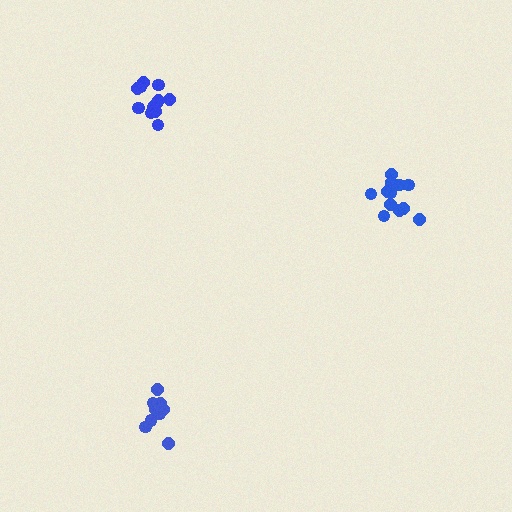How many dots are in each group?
Group 1: 12 dots, Group 2: 12 dots, Group 3: 9 dots (33 total).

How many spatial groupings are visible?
There are 3 spatial groupings.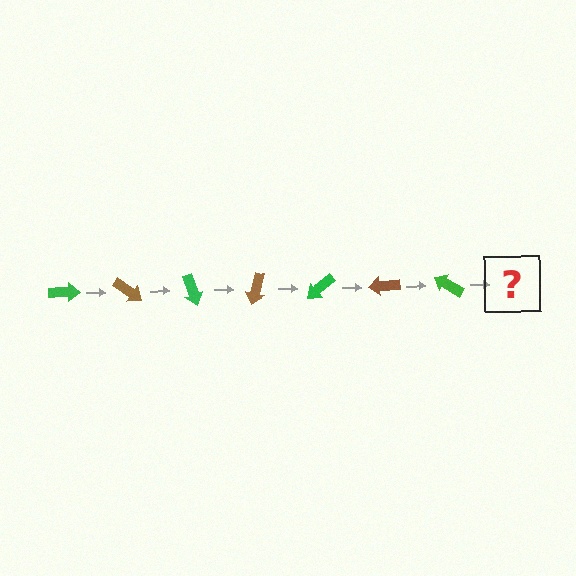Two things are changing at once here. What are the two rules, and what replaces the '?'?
The two rules are that it rotates 35 degrees each step and the color cycles through green and brown. The '?' should be a brown arrow, rotated 245 degrees from the start.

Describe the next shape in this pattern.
It should be a brown arrow, rotated 245 degrees from the start.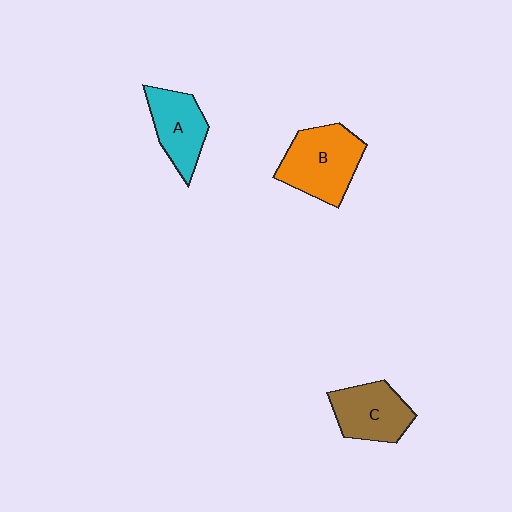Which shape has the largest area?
Shape B (orange).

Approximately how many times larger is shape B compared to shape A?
Approximately 1.3 times.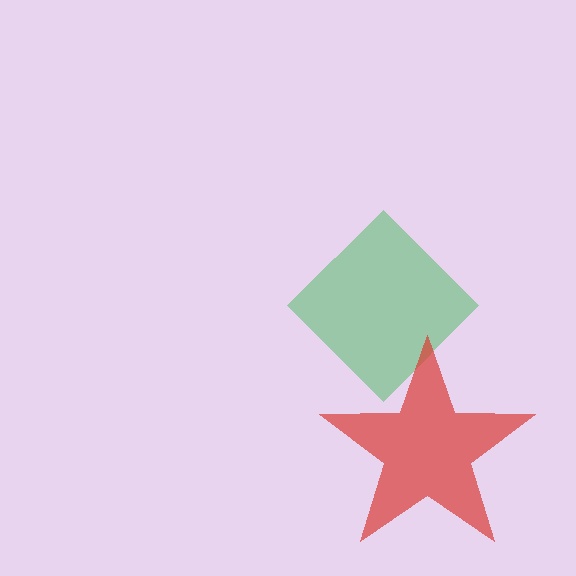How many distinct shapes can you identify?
There are 2 distinct shapes: a green diamond, a red star.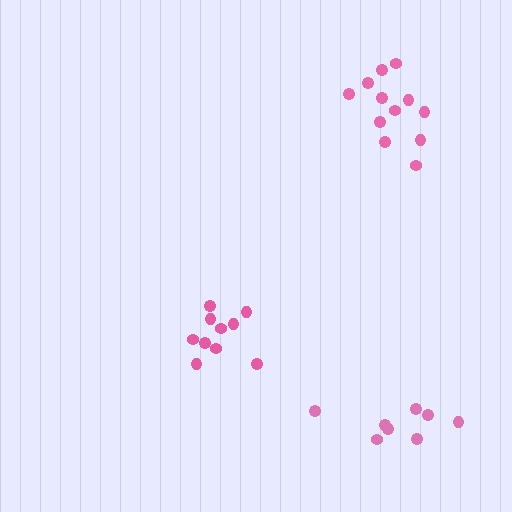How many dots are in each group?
Group 1: 12 dots, Group 2: 10 dots, Group 3: 8 dots (30 total).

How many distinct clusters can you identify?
There are 3 distinct clusters.